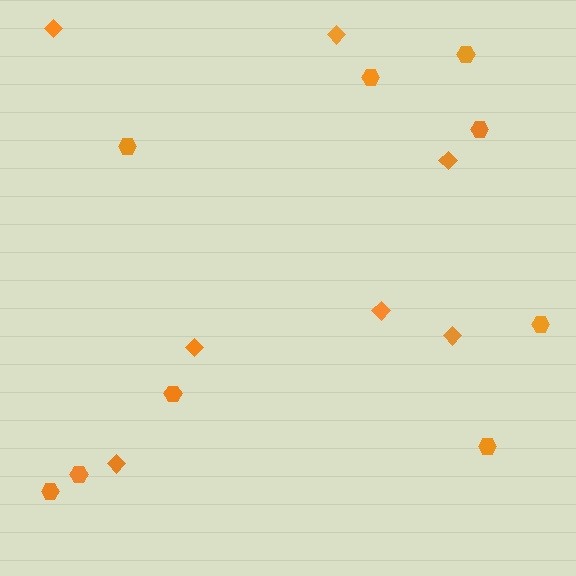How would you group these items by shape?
There are 2 groups: one group of diamonds (7) and one group of hexagons (9).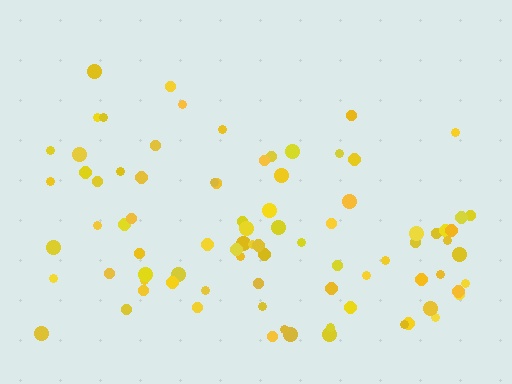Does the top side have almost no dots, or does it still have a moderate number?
Still a moderate number, just noticeably fewer than the bottom.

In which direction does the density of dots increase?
From top to bottom, with the bottom side densest.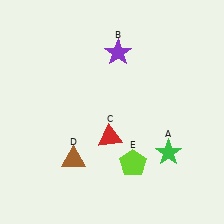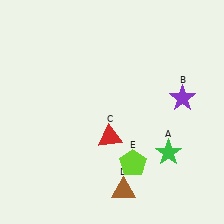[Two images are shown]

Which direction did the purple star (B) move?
The purple star (B) moved right.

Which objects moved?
The objects that moved are: the purple star (B), the brown triangle (D).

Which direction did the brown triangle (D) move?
The brown triangle (D) moved right.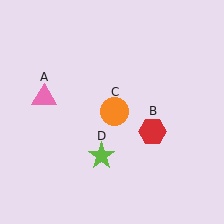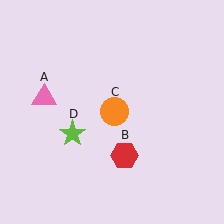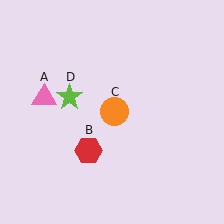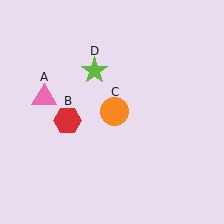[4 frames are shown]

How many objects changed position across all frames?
2 objects changed position: red hexagon (object B), lime star (object D).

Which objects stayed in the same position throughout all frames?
Pink triangle (object A) and orange circle (object C) remained stationary.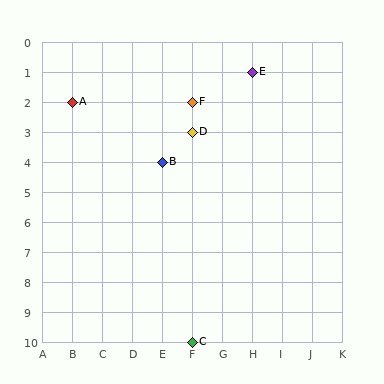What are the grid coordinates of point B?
Point B is at grid coordinates (E, 4).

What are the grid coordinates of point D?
Point D is at grid coordinates (F, 3).